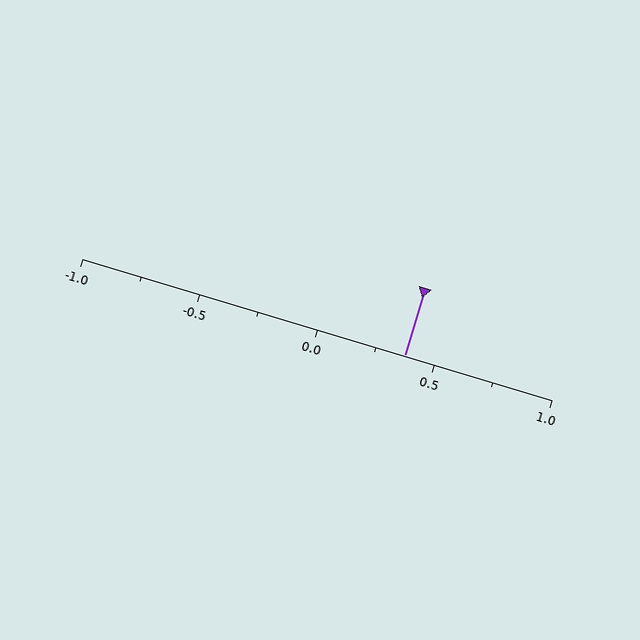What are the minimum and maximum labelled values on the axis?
The axis runs from -1.0 to 1.0.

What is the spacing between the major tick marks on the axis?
The major ticks are spaced 0.5 apart.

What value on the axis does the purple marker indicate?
The marker indicates approximately 0.38.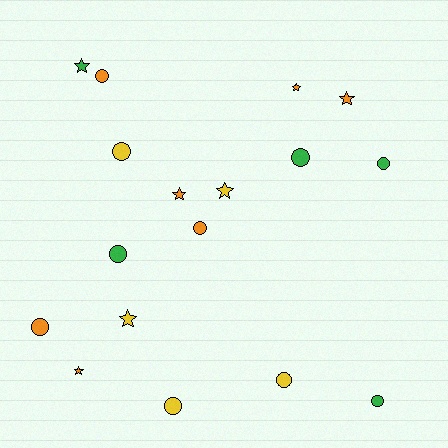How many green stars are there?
There is 1 green star.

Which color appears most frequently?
Orange, with 7 objects.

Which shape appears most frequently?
Circle, with 10 objects.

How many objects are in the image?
There are 17 objects.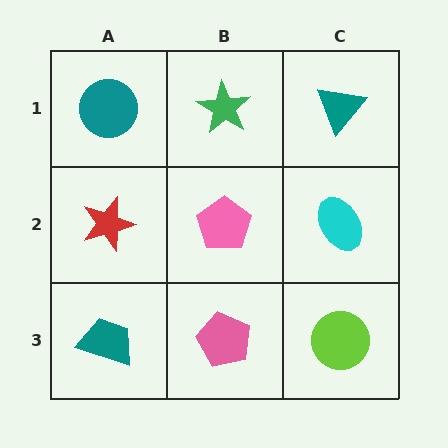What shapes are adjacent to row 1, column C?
A cyan ellipse (row 2, column C), a green star (row 1, column B).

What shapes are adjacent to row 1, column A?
A red star (row 2, column A), a green star (row 1, column B).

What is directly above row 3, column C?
A cyan ellipse.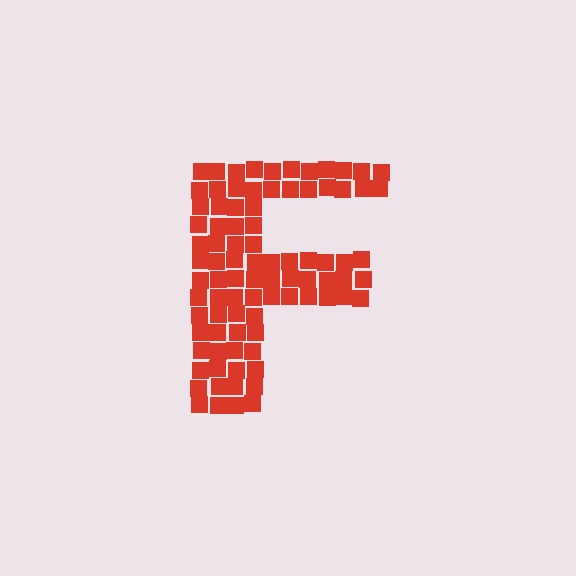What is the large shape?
The large shape is the letter F.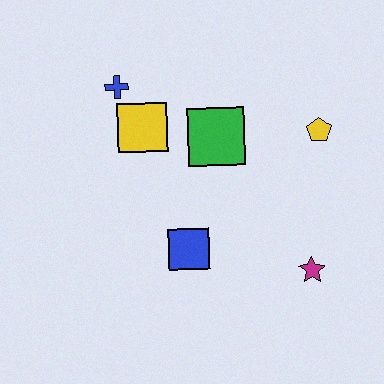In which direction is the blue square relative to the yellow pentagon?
The blue square is to the left of the yellow pentagon.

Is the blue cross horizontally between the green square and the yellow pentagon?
No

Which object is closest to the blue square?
The green square is closest to the blue square.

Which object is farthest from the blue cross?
The magenta star is farthest from the blue cross.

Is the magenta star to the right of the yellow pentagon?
No